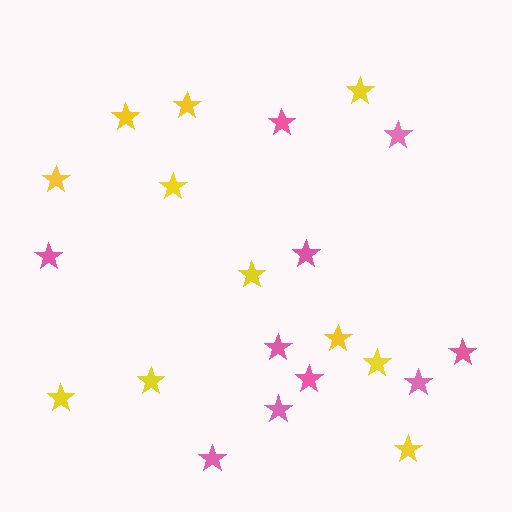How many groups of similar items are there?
There are 2 groups: one group of pink stars (10) and one group of yellow stars (11).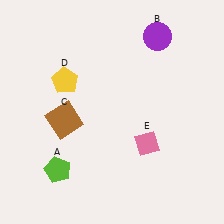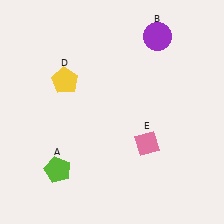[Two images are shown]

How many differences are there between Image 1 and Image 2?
There is 1 difference between the two images.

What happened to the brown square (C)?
The brown square (C) was removed in Image 2. It was in the bottom-left area of Image 1.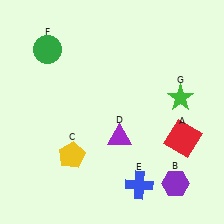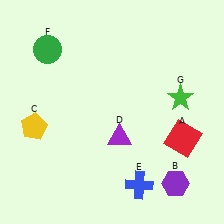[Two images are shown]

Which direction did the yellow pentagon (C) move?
The yellow pentagon (C) moved left.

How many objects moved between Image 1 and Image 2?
1 object moved between the two images.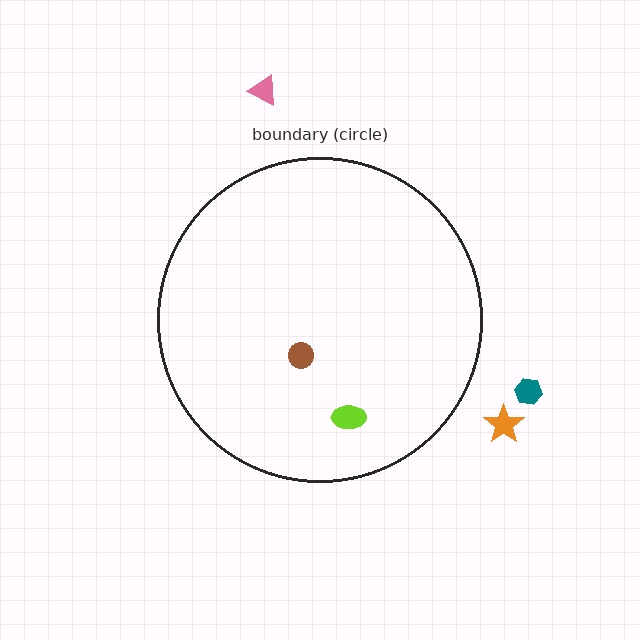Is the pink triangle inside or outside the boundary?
Outside.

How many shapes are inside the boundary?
2 inside, 3 outside.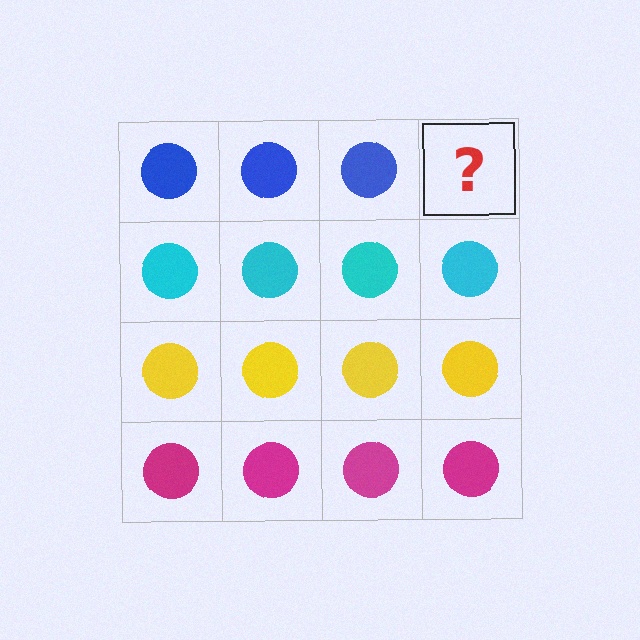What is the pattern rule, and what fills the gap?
The rule is that each row has a consistent color. The gap should be filled with a blue circle.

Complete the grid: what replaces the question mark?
The question mark should be replaced with a blue circle.